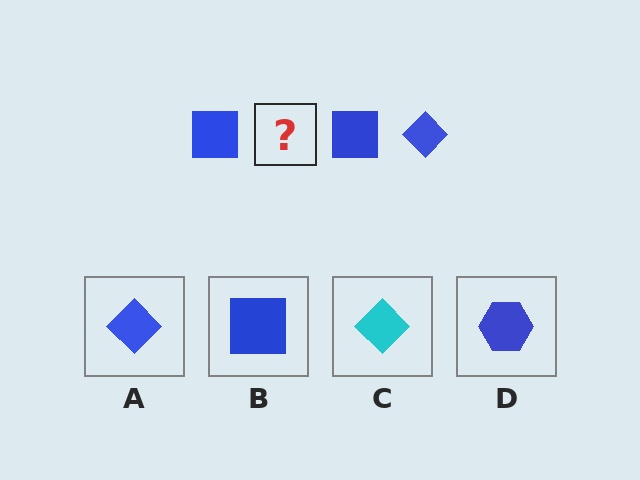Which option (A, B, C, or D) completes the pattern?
A.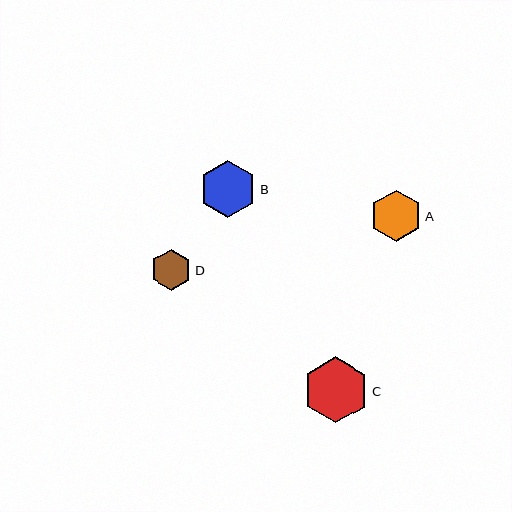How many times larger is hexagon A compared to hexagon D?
Hexagon A is approximately 1.3 times the size of hexagon D.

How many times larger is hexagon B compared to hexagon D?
Hexagon B is approximately 1.4 times the size of hexagon D.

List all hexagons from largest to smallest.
From largest to smallest: C, B, A, D.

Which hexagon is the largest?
Hexagon C is the largest with a size of approximately 66 pixels.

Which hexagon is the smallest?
Hexagon D is the smallest with a size of approximately 40 pixels.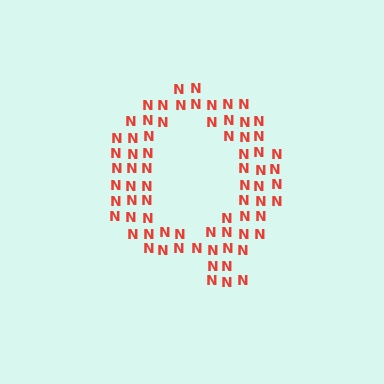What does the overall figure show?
The overall figure shows the letter Q.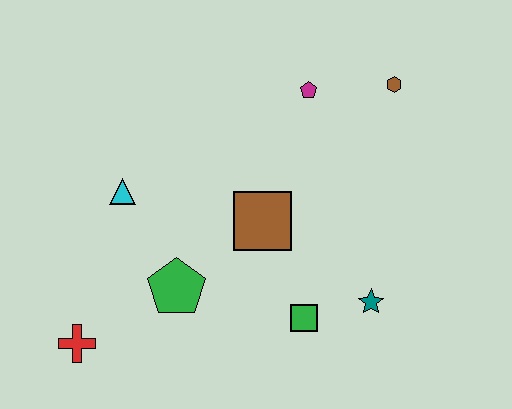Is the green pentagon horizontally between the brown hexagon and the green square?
No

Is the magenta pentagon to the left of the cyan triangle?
No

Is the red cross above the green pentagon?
No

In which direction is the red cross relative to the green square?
The red cross is to the left of the green square.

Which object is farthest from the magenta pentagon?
The red cross is farthest from the magenta pentagon.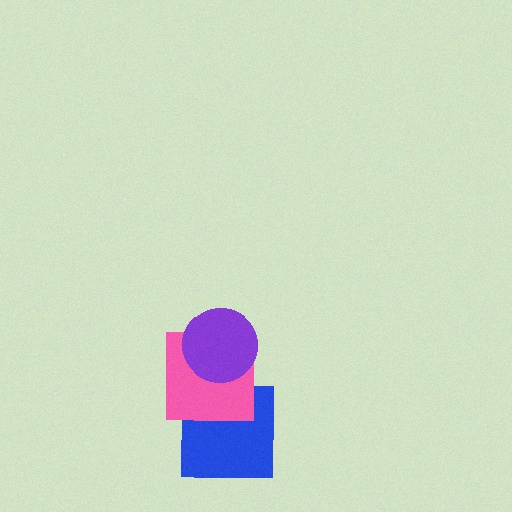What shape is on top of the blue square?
The pink square is on top of the blue square.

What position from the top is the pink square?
The pink square is 2nd from the top.